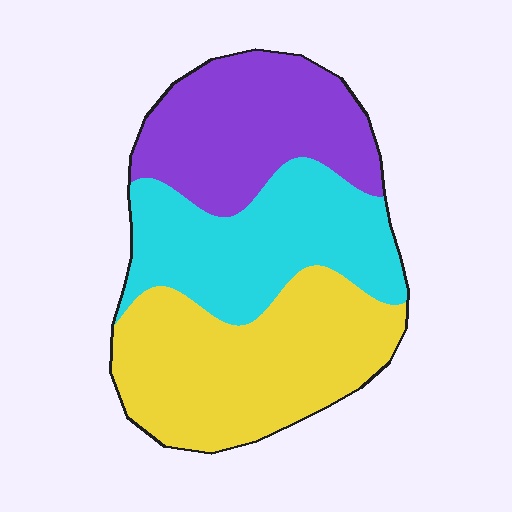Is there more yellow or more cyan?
Yellow.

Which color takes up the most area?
Yellow, at roughly 40%.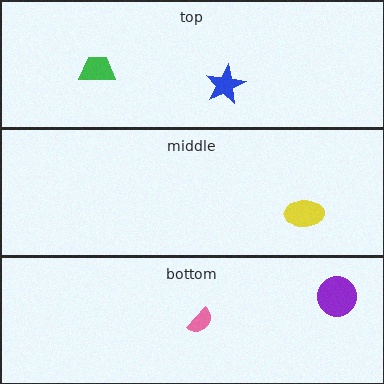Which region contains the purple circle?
The bottom region.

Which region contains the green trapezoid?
The top region.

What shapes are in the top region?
The green trapezoid, the blue star.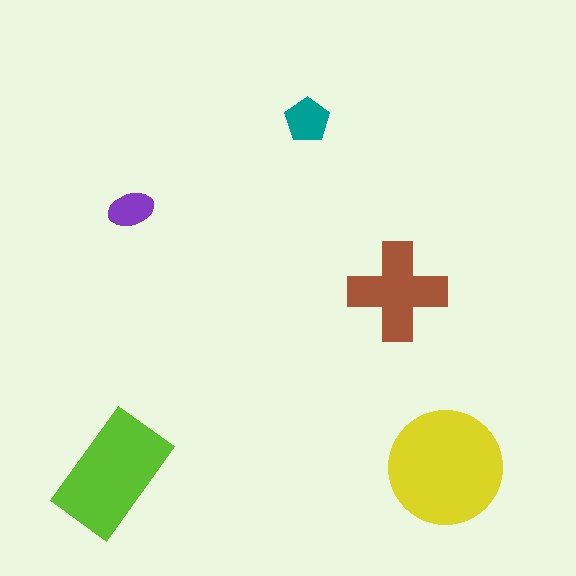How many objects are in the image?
There are 5 objects in the image.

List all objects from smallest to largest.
The purple ellipse, the teal pentagon, the brown cross, the lime rectangle, the yellow circle.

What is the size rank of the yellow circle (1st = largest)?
1st.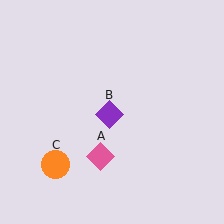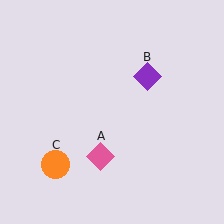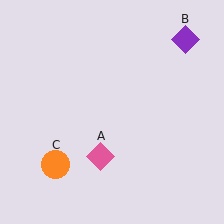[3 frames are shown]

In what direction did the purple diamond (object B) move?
The purple diamond (object B) moved up and to the right.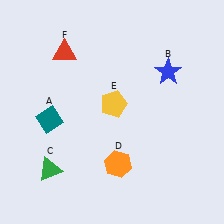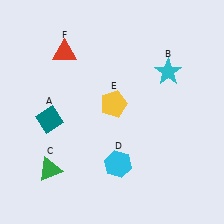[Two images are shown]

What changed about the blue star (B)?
In Image 1, B is blue. In Image 2, it changed to cyan.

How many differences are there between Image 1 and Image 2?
There are 2 differences between the two images.